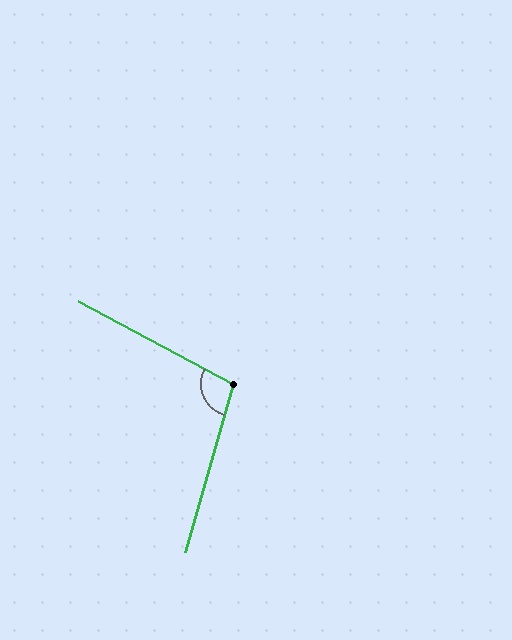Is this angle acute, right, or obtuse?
It is obtuse.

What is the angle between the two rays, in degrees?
Approximately 102 degrees.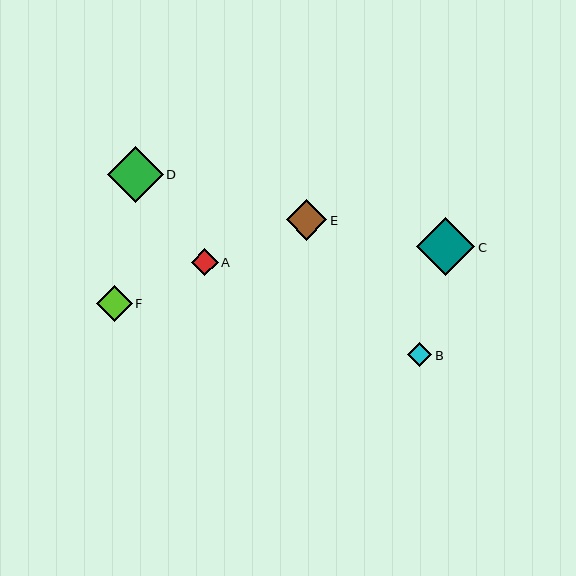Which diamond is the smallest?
Diamond B is the smallest with a size of approximately 24 pixels.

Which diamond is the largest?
Diamond C is the largest with a size of approximately 58 pixels.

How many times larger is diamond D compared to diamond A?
Diamond D is approximately 2.1 times the size of diamond A.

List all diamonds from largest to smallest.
From largest to smallest: C, D, E, F, A, B.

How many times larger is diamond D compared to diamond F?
Diamond D is approximately 1.5 times the size of diamond F.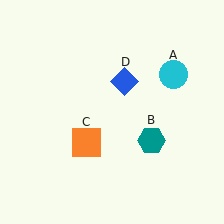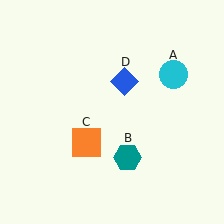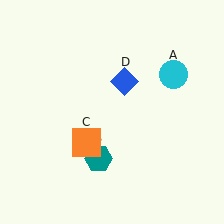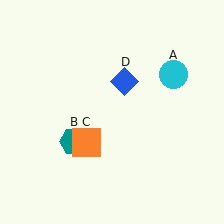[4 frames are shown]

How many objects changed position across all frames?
1 object changed position: teal hexagon (object B).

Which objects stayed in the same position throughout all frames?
Cyan circle (object A) and orange square (object C) and blue diamond (object D) remained stationary.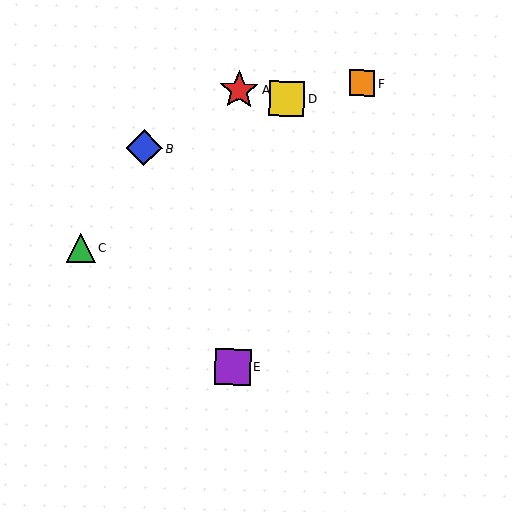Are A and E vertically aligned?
Yes, both are at x≈239.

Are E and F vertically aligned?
No, E is at x≈233 and F is at x≈362.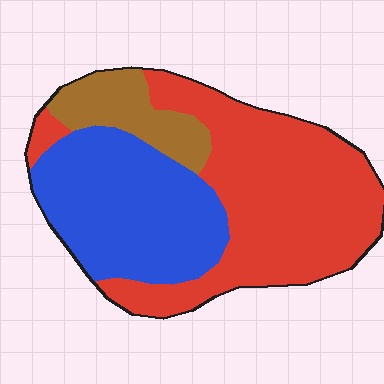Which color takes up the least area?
Brown, at roughly 15%.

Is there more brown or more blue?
Blue.